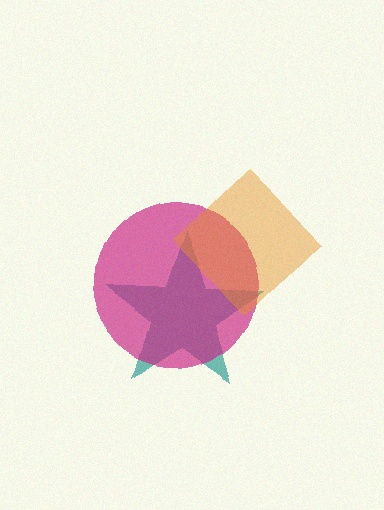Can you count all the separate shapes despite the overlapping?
Yes, there are 3 separate shapes.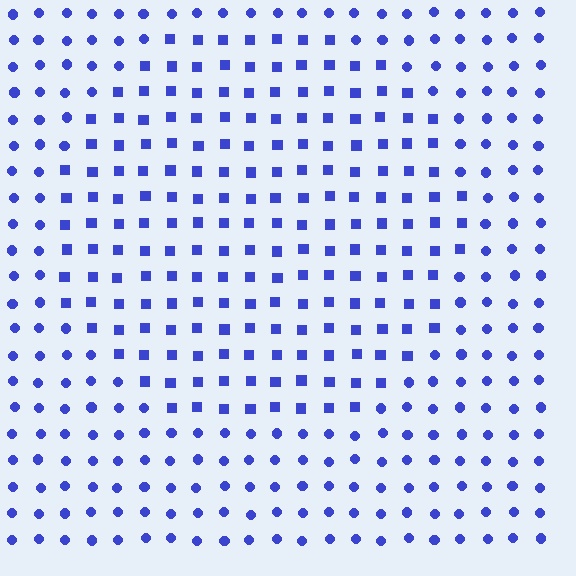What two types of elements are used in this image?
The image uses squares inside the circle region and circles outside it.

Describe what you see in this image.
The image is filled with small blue elements arranged in a uniform grid. A circle-shaped region contains squares, while the surrounding area contains circles. The boundary is defined purely by the change in element shape.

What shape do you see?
I see a circle.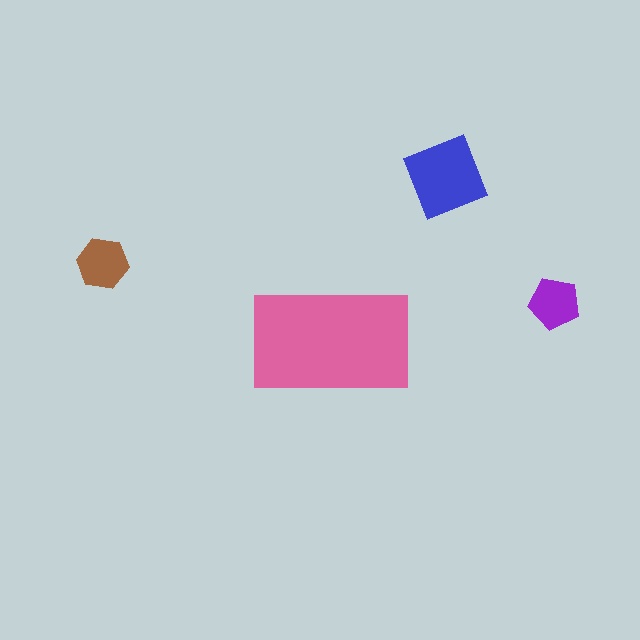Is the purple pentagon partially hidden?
No, the purple pentagon is fully visible.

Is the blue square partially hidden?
No, the blue square is fully visible.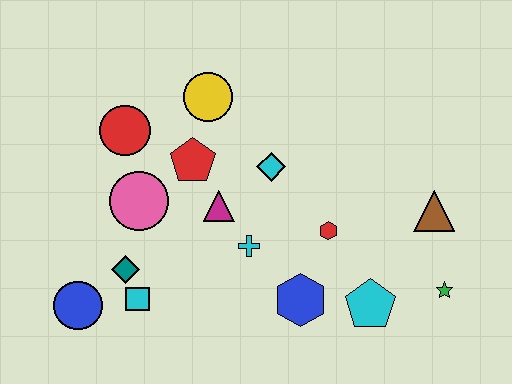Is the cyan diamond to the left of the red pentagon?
No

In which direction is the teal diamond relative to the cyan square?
The teal diamond is above the cyan square.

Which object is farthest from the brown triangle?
The blue circle is farthest from the brown triangle.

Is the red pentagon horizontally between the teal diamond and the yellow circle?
Yes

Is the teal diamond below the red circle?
Yes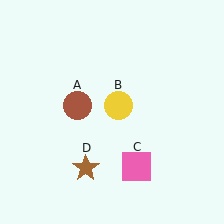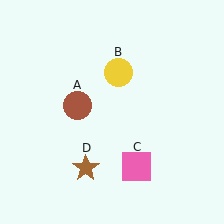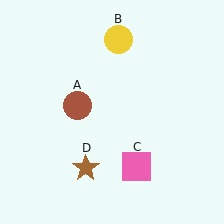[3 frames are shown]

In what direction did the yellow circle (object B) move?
The yellow circle (object B) moved up.